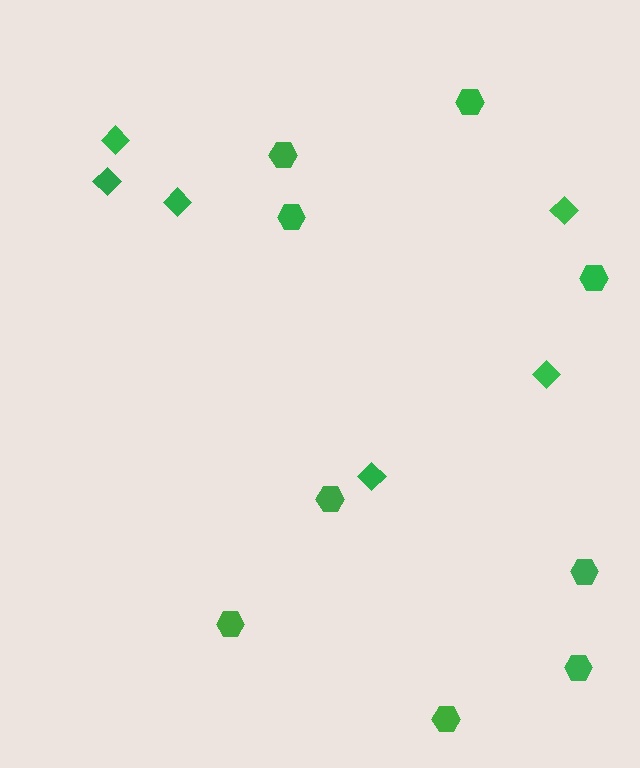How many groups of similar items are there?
There are 2 groups: one group of diamonds (6) and one group of hexagons (9).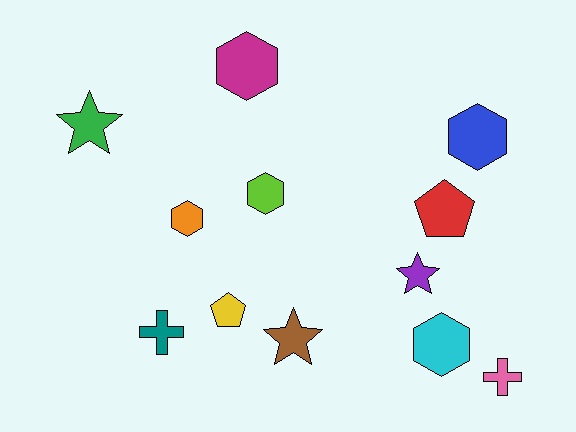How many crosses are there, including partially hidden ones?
There are 2 crosses.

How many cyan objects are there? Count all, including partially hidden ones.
There is 1 cyan object.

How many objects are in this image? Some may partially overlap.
There are 12 objects.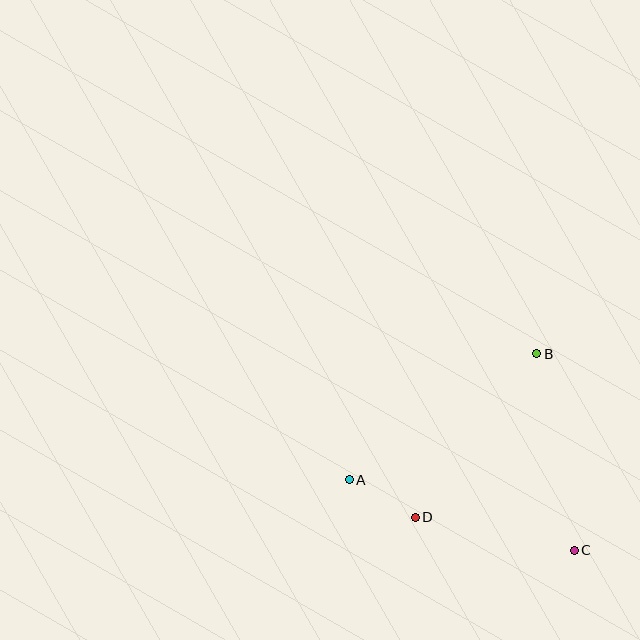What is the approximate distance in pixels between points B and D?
The distance between B and D is approximately 204 pixels.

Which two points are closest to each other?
Points A and D are closest to each other.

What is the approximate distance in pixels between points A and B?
The distance between A and B is approximately 226 pixels.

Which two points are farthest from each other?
Points A and C are farthest from each other.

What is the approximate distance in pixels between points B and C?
The distance between B and C is approximately 200 pixels.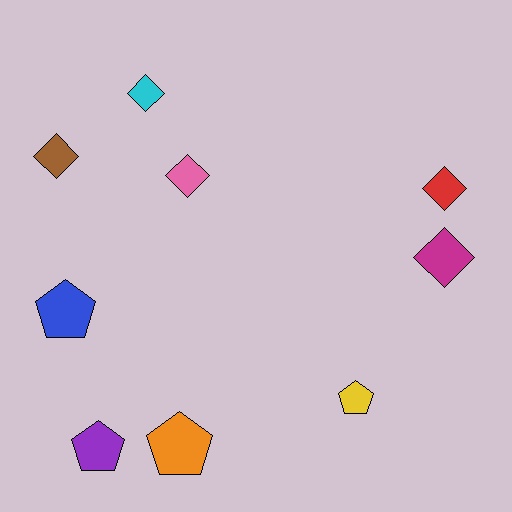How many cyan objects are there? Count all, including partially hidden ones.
There is 1 cyan object.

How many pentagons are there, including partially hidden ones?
There are 4 pentagons.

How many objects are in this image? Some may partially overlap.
There are 9 objects.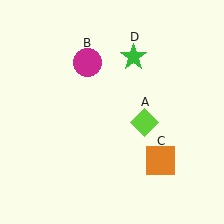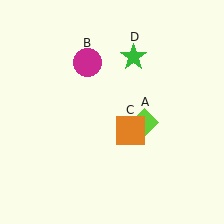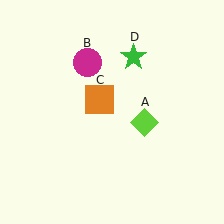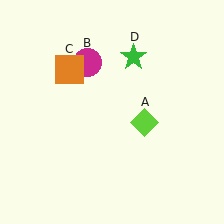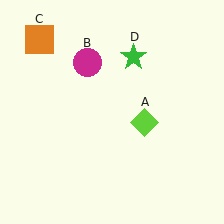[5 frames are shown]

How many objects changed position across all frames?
1 object changed position: orange square (object C).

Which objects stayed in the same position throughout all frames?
Lime diamond (object A) and magenta circle (object B) and green star (object D) remained stationary.